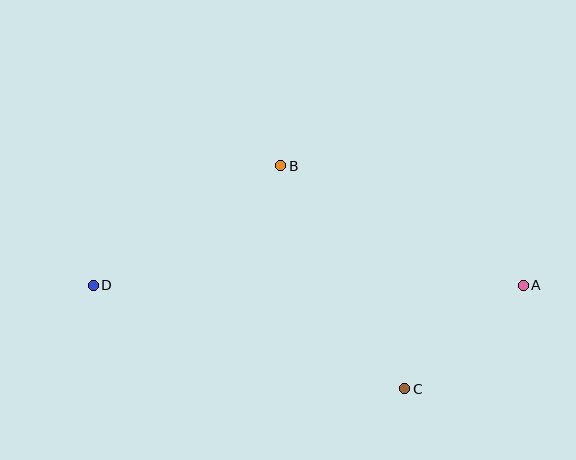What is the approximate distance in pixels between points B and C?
The distance between B and C is approximately 255 pixels.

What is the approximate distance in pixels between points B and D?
The distance between B and D is approximately 223 pixels.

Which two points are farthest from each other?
Points A and D are farthest from each other.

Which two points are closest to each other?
Points A and C are closest to each other.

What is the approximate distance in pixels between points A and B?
The distance between A and B is approximately 270 pixels.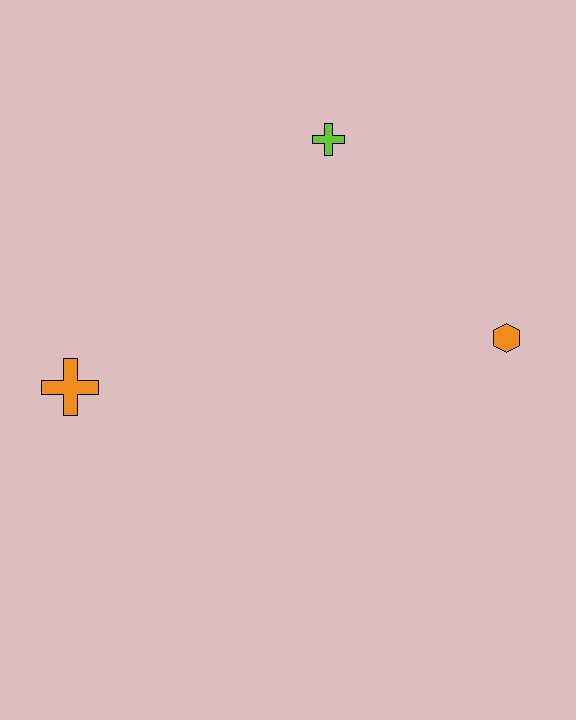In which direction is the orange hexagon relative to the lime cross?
The orange hexagon is below the lime cross.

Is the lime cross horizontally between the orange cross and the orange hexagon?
Yes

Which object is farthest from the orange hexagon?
The orange cross is farthest from the orange hexagon.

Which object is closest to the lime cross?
The orange hexagon is closest to the lime cross.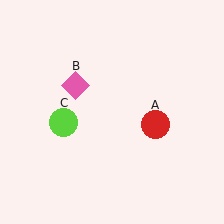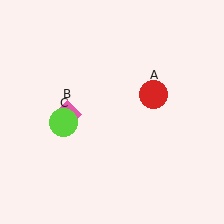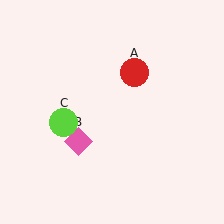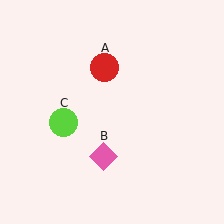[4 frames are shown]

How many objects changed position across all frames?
2 objects changed position: red circle (object A), pink diamond (object B).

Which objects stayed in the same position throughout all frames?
Lime circle (object C) remained stationary.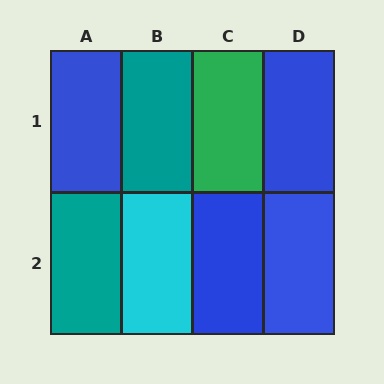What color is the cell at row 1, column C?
Green.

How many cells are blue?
4 cells are blue.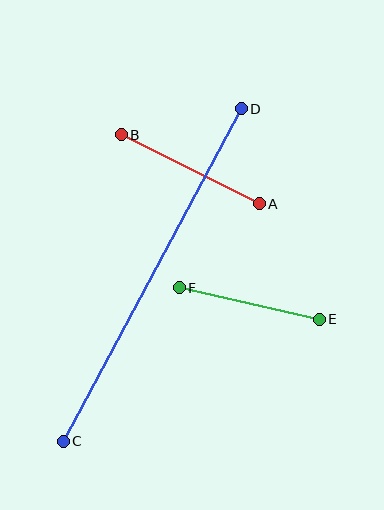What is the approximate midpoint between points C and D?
The midpoint is at approximately (152, 275) pixels.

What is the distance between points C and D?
The distance is approximately 377 pixels.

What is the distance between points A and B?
The distance is approximately 154 pixels.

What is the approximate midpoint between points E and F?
The midpoint is at approximately (249, 304) pixels.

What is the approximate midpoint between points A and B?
The midpoint is at approximately (190, 169) pixels.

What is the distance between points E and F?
The distance is approximately 144 pixels.